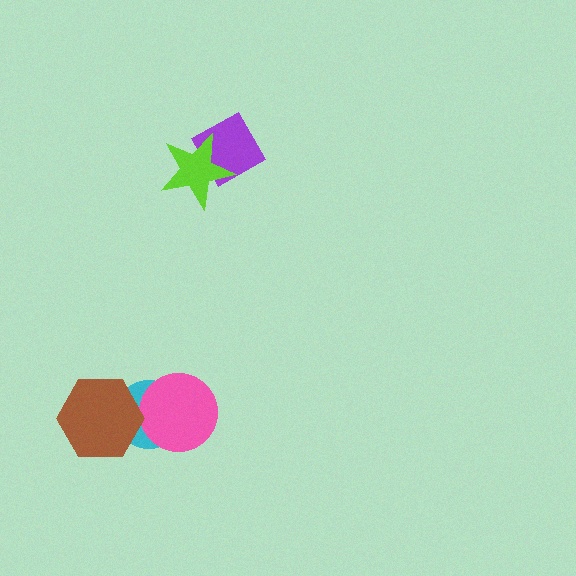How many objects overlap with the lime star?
1 object overlaps with the lime star.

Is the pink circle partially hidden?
No, no other shape covers it.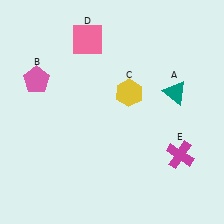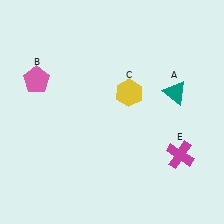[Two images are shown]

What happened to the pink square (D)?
The pink square (D) was removed in Image 2. It was in the top-left area of Image 1.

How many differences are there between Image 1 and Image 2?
There is 1 difference between the two images.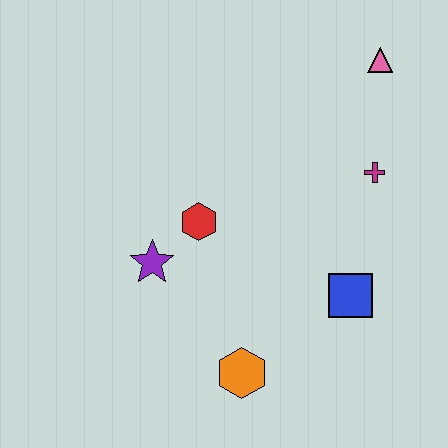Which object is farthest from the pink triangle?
The orange hexagon is farthest from the pink triangle.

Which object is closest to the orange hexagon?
The blue square is closest to the orange hexagon.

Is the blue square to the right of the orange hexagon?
Yes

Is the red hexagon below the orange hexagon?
No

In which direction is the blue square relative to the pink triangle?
The blue square is below the pink triangle.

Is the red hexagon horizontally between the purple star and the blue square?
Yes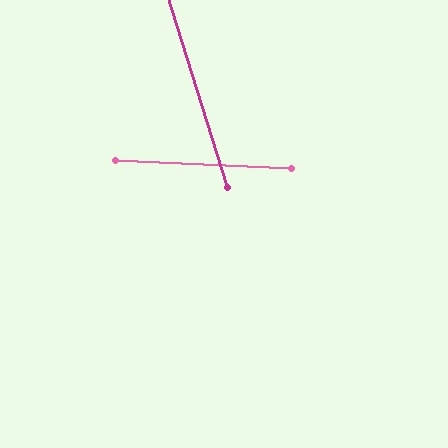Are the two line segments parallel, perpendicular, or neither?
Neither parallel nor perpendicular — they differ by about 70°.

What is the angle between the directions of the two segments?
Approximately 70 degrees.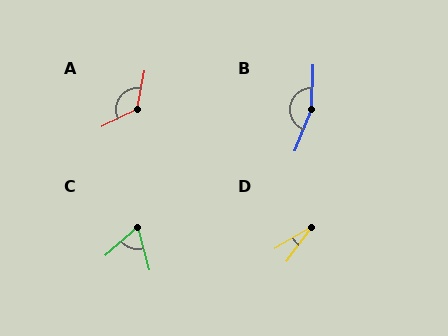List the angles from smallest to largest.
D (23°), C (64°), A (128°), B (160°).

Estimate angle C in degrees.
Approximately 64 degrees.